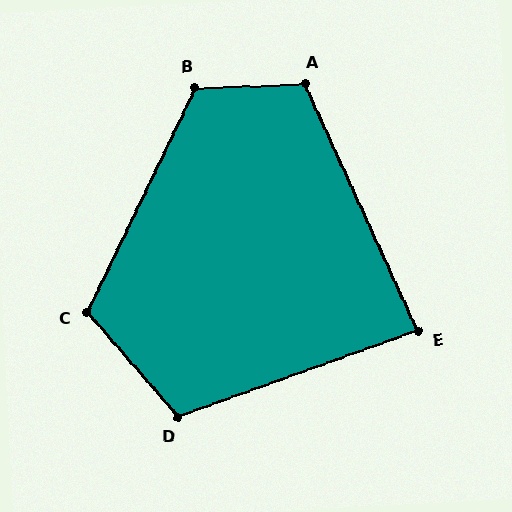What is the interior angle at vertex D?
Approximately 112 degrees (obtuse).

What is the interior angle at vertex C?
Approximately 113 degrees (obtuse).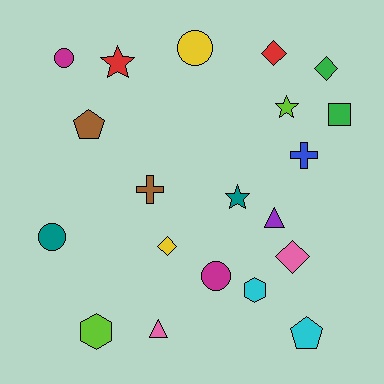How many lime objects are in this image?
There are 2 lime objects.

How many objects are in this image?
There are 20 objects.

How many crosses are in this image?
There are 2 crosses.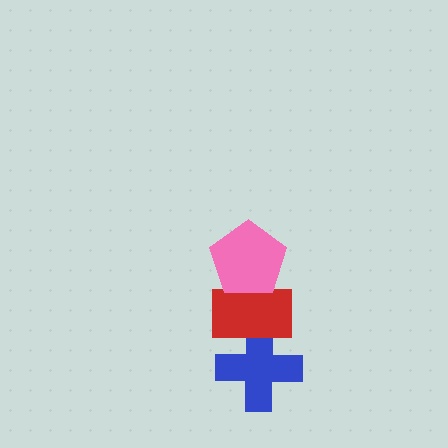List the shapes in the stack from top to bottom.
From top to bottom: the pink pentagon, the red rectangle, the blue cross.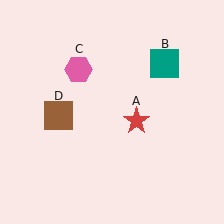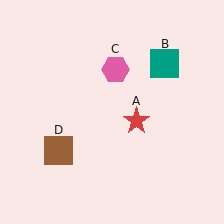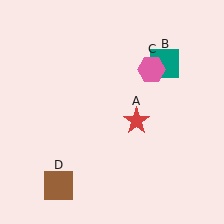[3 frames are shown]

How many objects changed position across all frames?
2 objects changed position: pink hexagon (object C), brown square (object D).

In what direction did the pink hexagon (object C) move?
The pink hexagon (object C) moved right.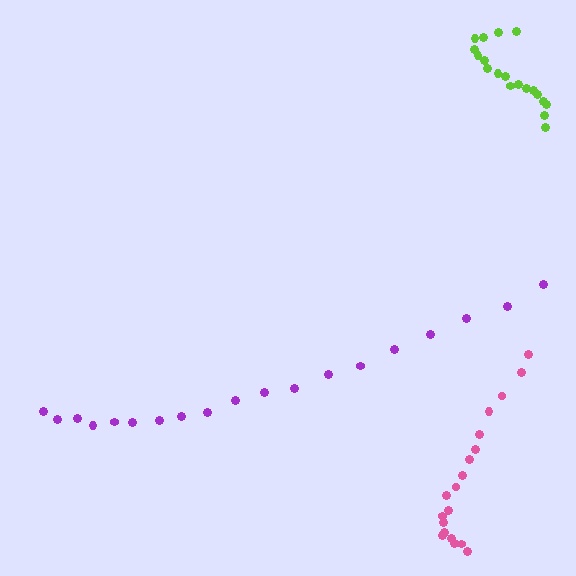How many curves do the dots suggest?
There are 3 distinct paths.